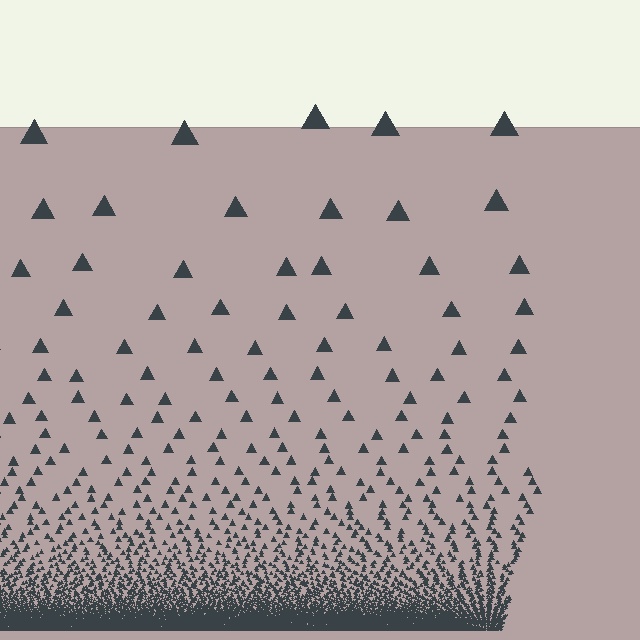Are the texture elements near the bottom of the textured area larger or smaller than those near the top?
Smaller. The gradient is inverted — elements near the bottom are smaller and denser.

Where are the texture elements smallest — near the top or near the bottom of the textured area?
Near the bottom.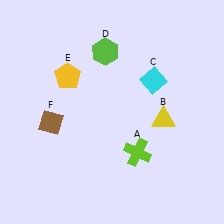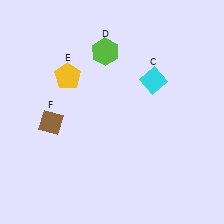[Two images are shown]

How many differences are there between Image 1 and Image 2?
There are 2 differences between the two images.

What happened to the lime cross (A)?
The lime cross (A) was removed in Image 2. It was in the bottom-right area of Image 1.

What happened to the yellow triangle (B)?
The yellow triangle (B) was removed in Image 2. It was in the bottom-right area of Image 1.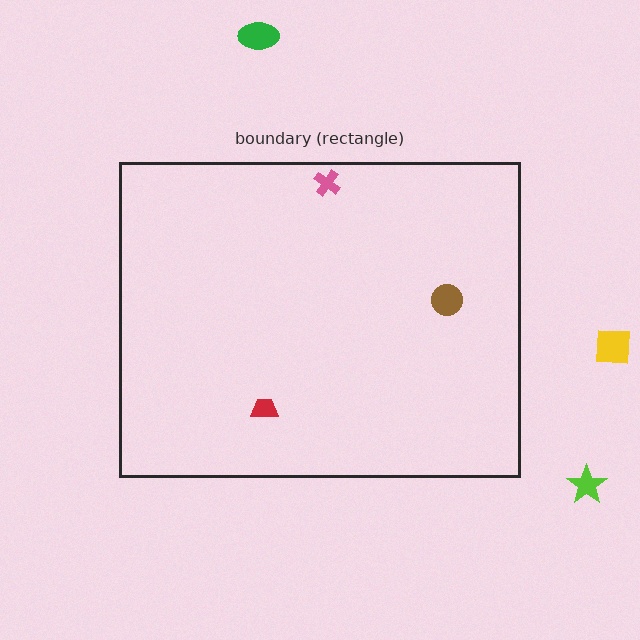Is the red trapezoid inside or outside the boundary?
Inside.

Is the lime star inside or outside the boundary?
Outside.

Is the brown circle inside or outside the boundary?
Inside.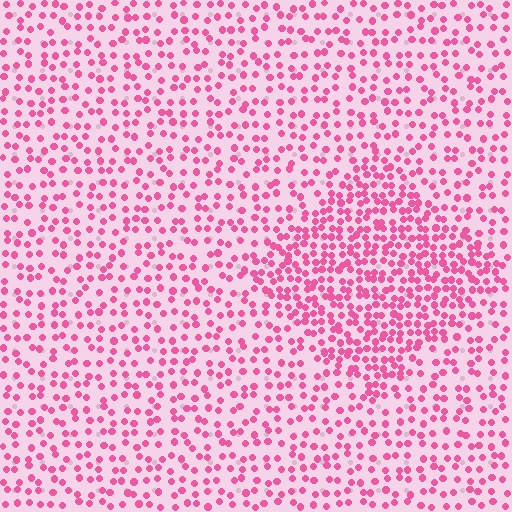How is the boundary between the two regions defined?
The boundary is defined by a change in element density (approximately 1.9x ratio). All elements are the same color, size, and shape.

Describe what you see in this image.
The image contains small pink elements arranged at two different densities. A diamond-shaped region is visible where the elements are more densely packed than the surrounding area.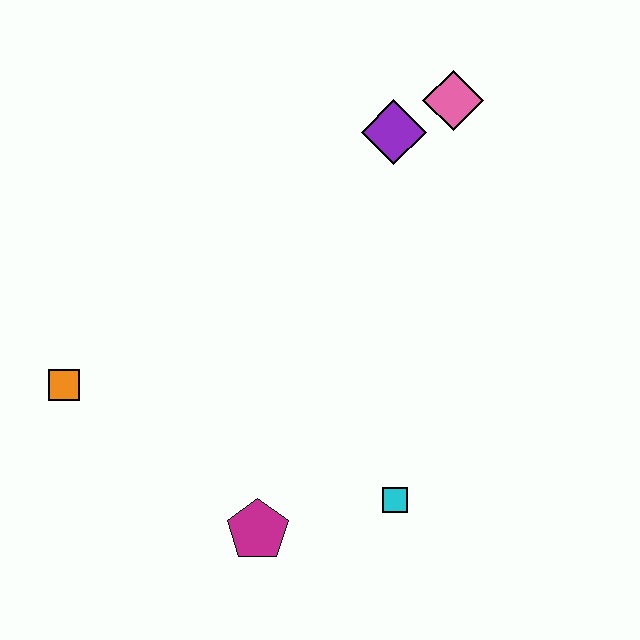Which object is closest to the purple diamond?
The pink diamond is closest to the purple diamond.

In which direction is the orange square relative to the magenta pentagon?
The orange square is to the left of the magenta pentagon.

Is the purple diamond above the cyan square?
Yes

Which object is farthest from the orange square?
The pink diamond is farthest from the orange square.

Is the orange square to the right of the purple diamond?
No